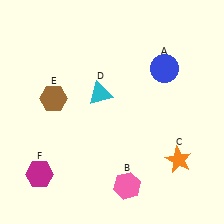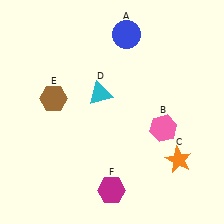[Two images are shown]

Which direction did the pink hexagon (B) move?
The pink hexagon (B) moved up.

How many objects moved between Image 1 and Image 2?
3 objects moved between the two images.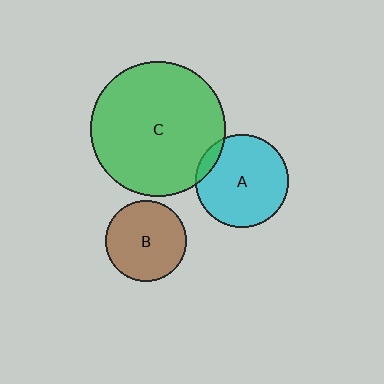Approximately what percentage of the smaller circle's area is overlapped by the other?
Approximately 10%.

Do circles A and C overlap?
Yes.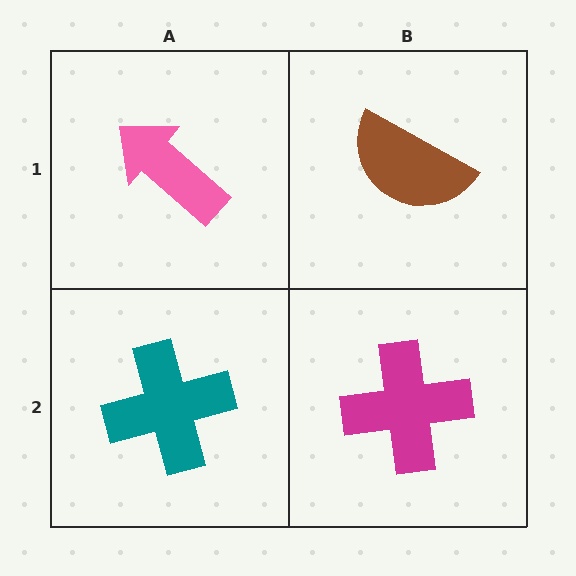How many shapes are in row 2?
2 shapes.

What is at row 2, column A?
A teal cross.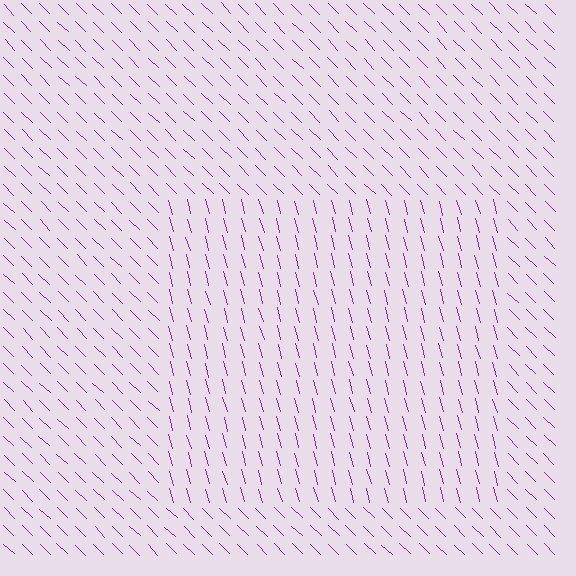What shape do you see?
I see a rectangle.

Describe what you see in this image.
The image is filled with small purple line segments. A rectangle region in the image has lines oriented differently from the surrounding lines, creating a visible texture boundary.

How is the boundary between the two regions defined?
The boundary is defined purely by a change in line orientation (approximately 30 degrees difference). All lines are the same color and thickness.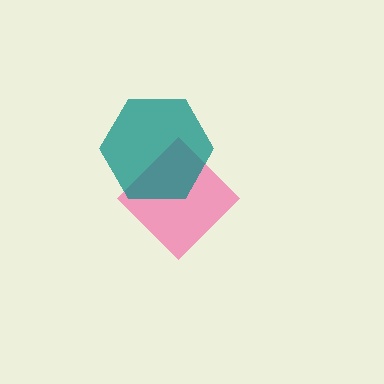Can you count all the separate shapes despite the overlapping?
Yes, there are 2 separate shapes.